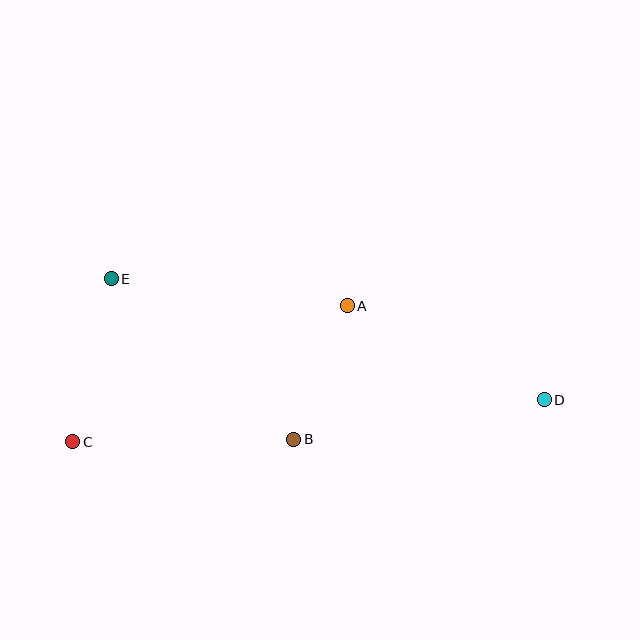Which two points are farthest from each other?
Points C and D are farthest from each other.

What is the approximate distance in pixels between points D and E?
The distance between D and E is approximately 450 pixels.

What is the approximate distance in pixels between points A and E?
The distance between A and E is approximately 237 pixels.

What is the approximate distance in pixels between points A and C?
The distance between A and C is approximately 306 pixels.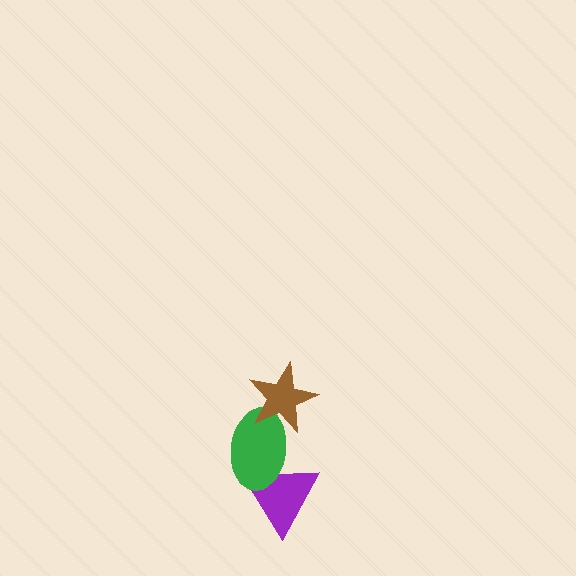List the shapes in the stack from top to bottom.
From top to bottom: the brown star, the green ellipse, the purple triangle.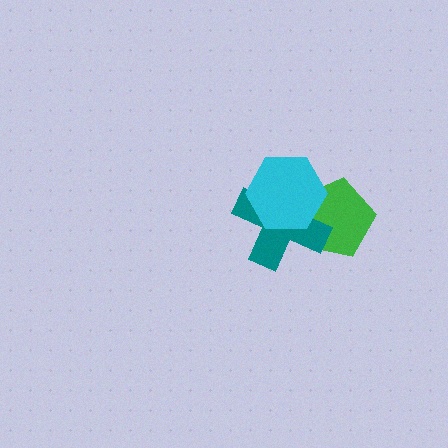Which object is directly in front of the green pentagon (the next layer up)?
The teal cross is directly in front of the green pentagon.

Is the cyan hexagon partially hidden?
No, no other shape covers it.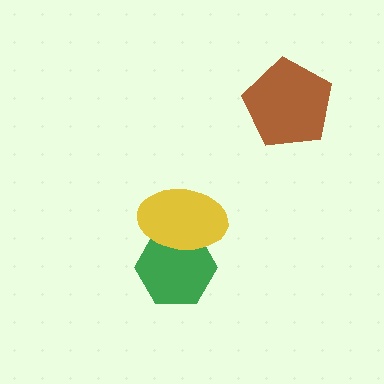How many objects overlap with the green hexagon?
1 object overlaps with the green hexagon.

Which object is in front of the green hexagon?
The yellow ellipse is in front of the green hexagon.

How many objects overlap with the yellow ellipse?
1 object overlaps with the yellow ellipse.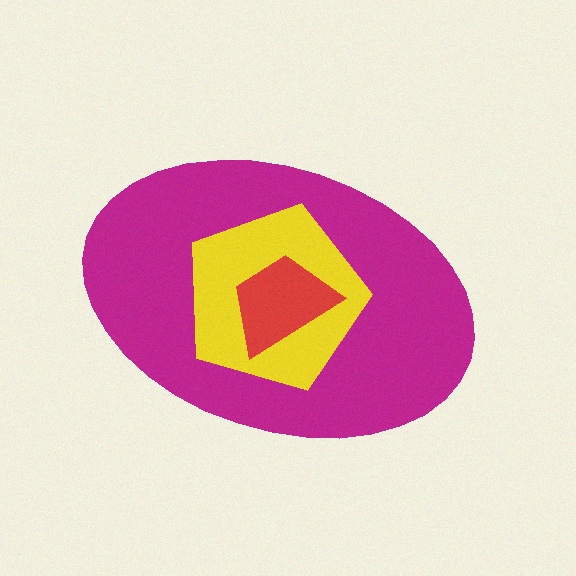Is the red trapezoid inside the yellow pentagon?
Yes.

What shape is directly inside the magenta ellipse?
The yellow pentagon.